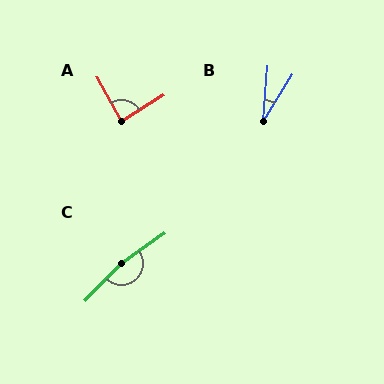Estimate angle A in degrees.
Approximately 86 degrees.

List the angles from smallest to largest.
B (27°), A (86°), C (169°).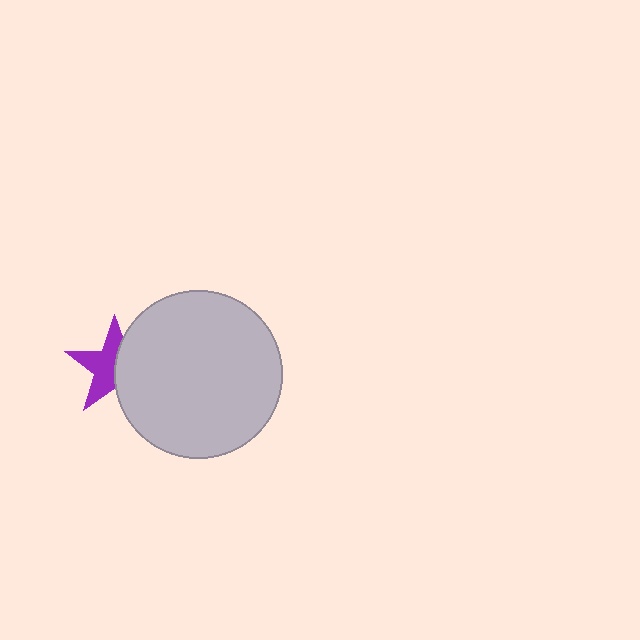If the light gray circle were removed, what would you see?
You would see the complete purple star.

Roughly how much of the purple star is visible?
About half of it is visible (roughly 55%).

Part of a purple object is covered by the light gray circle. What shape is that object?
It is a star.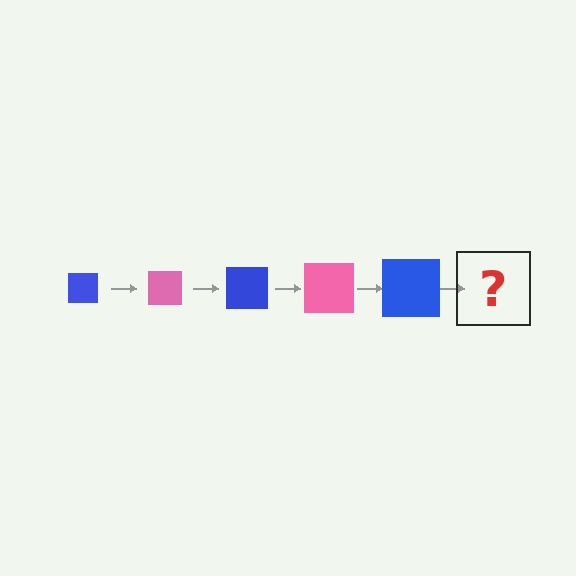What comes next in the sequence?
The next element should be a pink square, larger than the previous one.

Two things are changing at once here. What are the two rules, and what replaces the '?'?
The two rules are that the square grows larger each step and the color cycles through blue and pink. The '?' should be a pink square, larger than the previous one.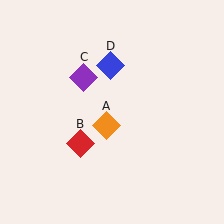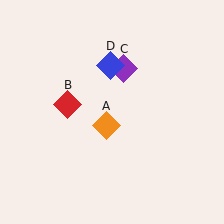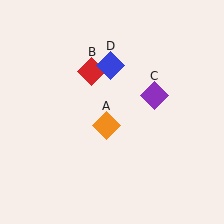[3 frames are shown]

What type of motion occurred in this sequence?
The red diamond (object B), purple diamond (object C) rotated clockwise around the center of the scene.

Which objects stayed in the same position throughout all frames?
Orange diamond (object A) and blue diamond (object D) remained stationary.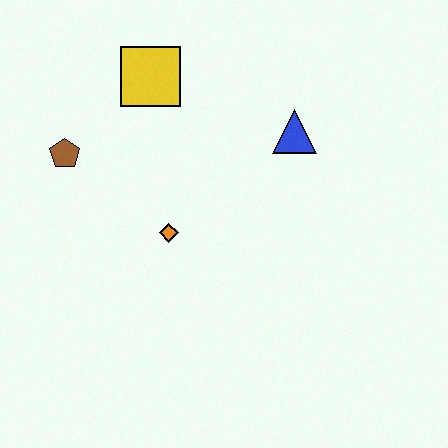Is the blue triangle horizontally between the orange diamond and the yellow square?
No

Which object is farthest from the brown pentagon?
The blue triangle is farthest from the brown pentagon.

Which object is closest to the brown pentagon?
The yellow square is closest to the brown pentagon.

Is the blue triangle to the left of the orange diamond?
No